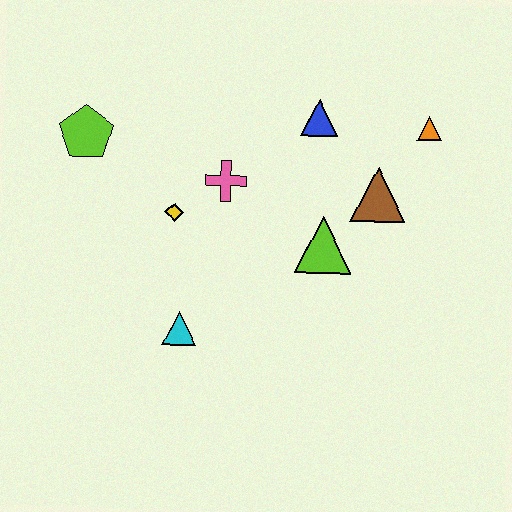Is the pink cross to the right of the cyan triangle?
Yes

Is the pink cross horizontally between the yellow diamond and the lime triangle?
Yes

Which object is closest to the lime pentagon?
The yellow diamond is closest to the lime pentagon.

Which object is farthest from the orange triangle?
The lime pentagon is farthest from the orange triangle.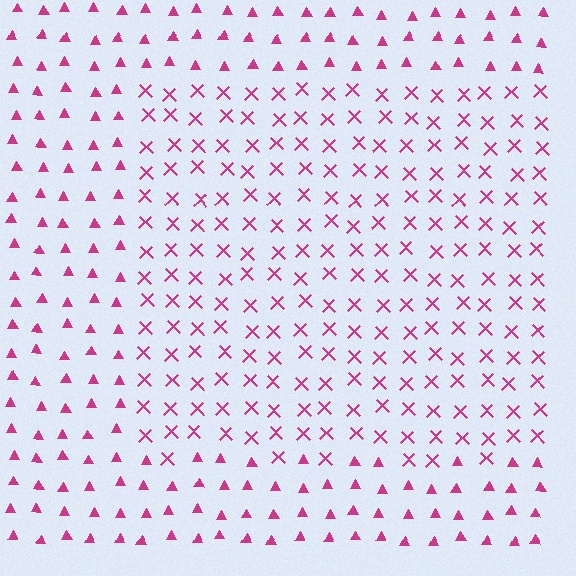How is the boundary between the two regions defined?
The boundary is defined by a change in element shape: X marks inside vs. triangles outside. All elements share the same color and spacing.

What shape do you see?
I see a rectangle.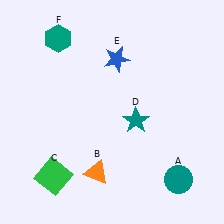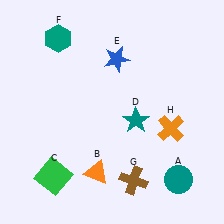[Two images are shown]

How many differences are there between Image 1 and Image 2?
There are 2 differences between the two images.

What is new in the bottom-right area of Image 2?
An orange cross (H) was added in the bottom-right area of Image 2.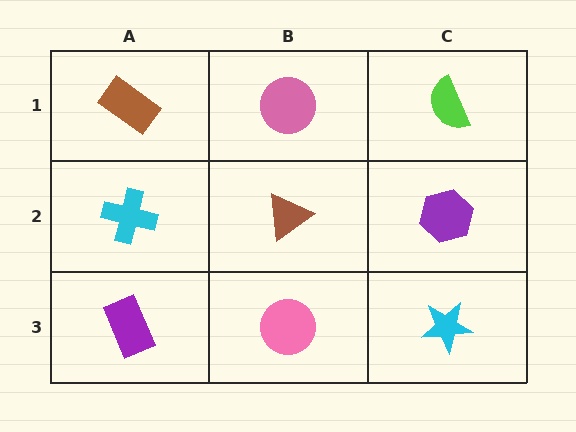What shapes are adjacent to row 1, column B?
A brown triangle (row 2, column B), a brown rectangle (row 1, column A), a lime semicircle (row 1, column C).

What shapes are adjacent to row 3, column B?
A brown triangle (row 2, column B), a purple rectangle (row 3, column A), a cyan star (row 3, column C).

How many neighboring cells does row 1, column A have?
2.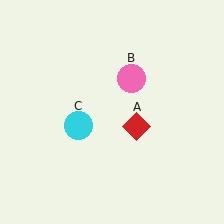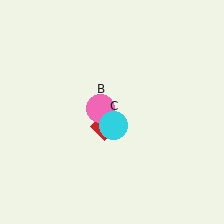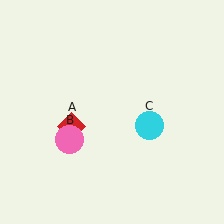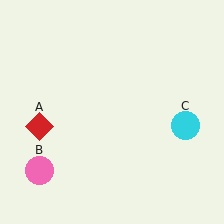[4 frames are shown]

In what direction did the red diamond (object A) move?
The red diamond (object A) moved left.